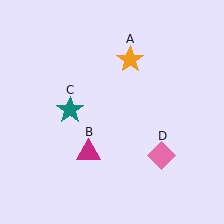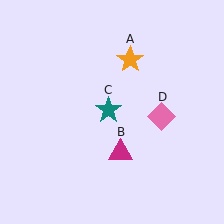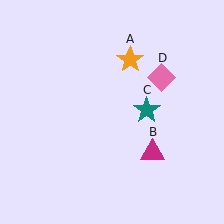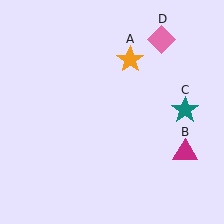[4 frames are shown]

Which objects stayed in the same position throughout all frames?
Orange star (object A) remained stationary.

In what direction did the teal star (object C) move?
The teal star (object C) moved right.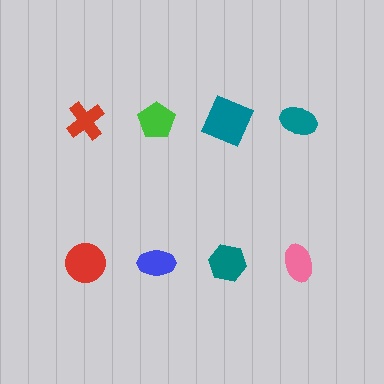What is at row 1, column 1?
A red cross.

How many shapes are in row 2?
4 shapes.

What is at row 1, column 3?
A teal square.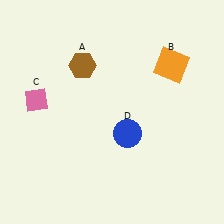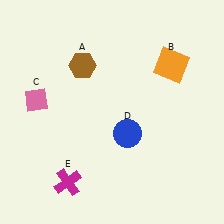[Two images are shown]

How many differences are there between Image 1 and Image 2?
There is 1 difference between the two images.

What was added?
A magenta cross (E) was added in Image 2.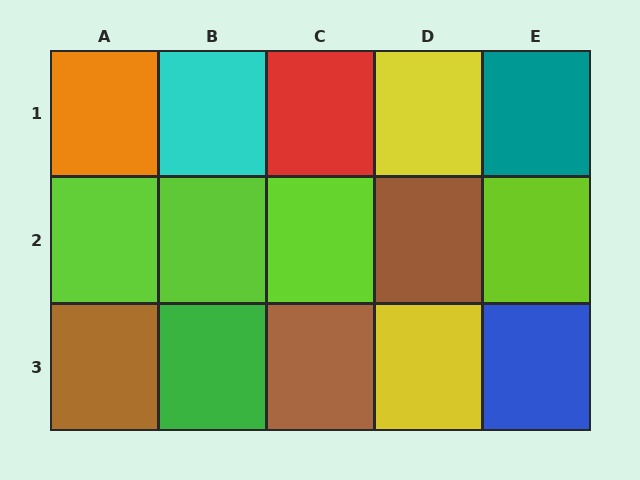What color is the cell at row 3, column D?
Yellow.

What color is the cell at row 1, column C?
Red.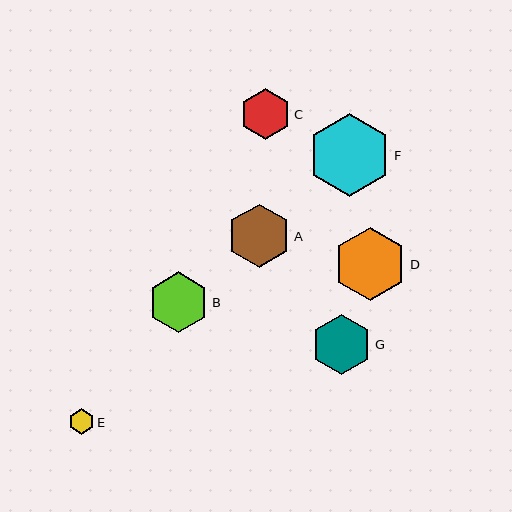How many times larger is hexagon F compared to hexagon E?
Hexagon F is approximately 3.3 times the size of hexagon E.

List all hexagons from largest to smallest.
From largest to smallest: F, D, A, B, G, C, E.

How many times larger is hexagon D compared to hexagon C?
Hexagon D is approximately 1.4 times the size of hexagon C.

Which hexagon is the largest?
Hexagon F is the largest with a size of approximately 83 pixels.